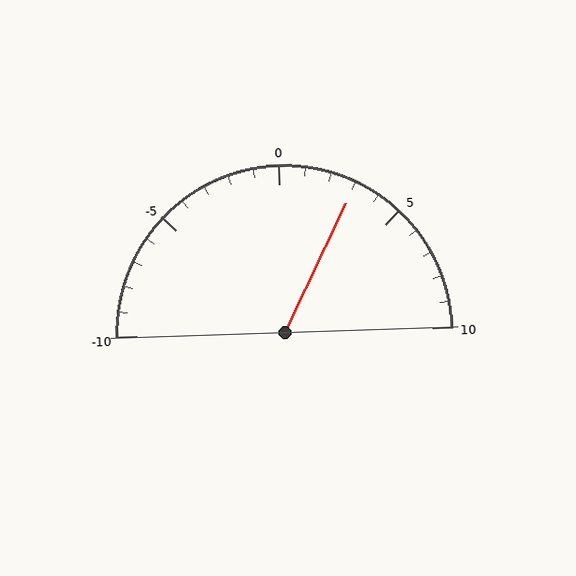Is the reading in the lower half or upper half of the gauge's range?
The reading is in the upper half of the range (-10 to 10).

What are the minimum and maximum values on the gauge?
The gauge ranges from -10 to 10.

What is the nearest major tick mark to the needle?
The nearest major tick mark is 5.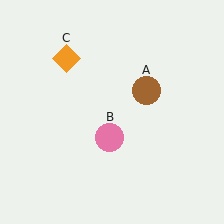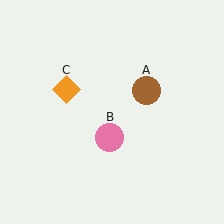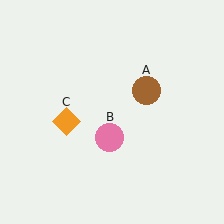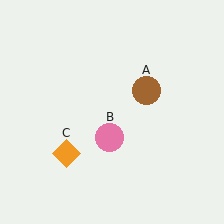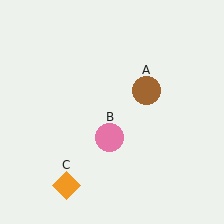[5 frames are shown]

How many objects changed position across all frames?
1 object changed position: orange diamond (object C).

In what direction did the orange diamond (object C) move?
The orange diamond (object C) moved down.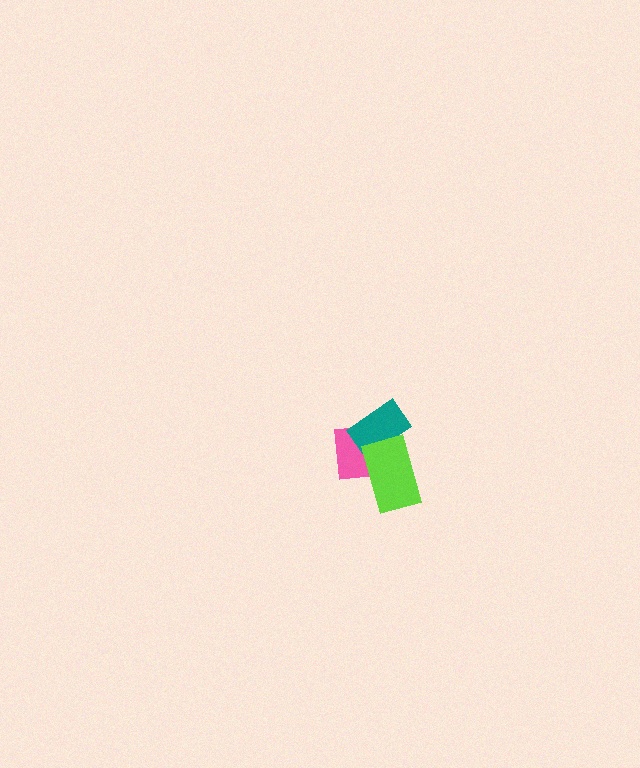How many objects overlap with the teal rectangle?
2 objects overlap with the teal rectangle.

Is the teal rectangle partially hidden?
Yes, it is partially covered by another shape.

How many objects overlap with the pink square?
2 objects overlap with the pink square.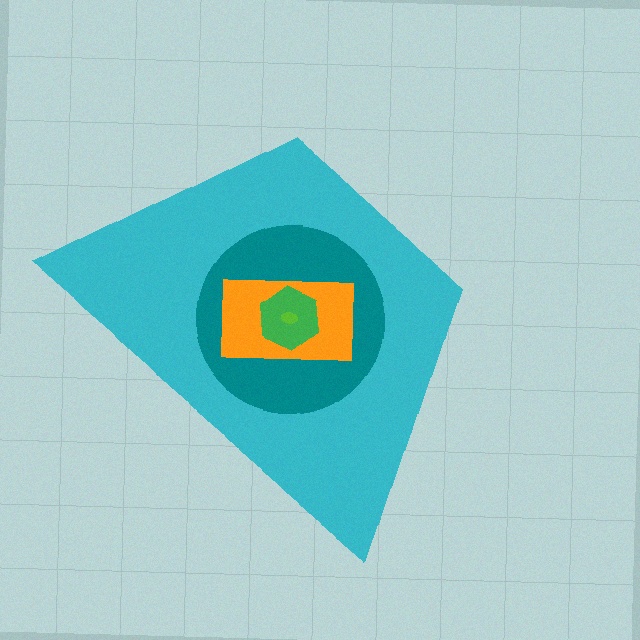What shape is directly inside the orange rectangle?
The green hexagon.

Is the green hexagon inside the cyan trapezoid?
Yes.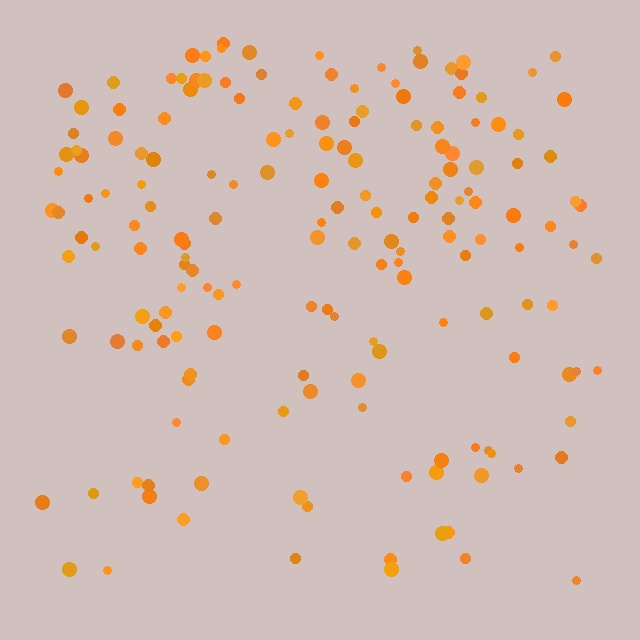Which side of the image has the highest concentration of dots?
The top.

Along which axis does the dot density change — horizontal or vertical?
Vertical.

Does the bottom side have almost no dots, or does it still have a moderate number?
Still a moderate number, just noticeably fewer than the top.